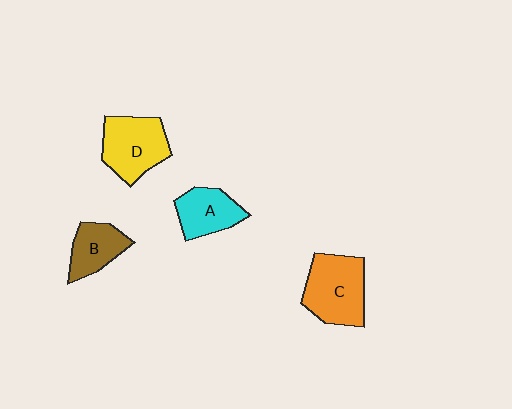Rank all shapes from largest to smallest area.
From largest to smallest: C (orange), D (yellow), A (cyan), B (brown).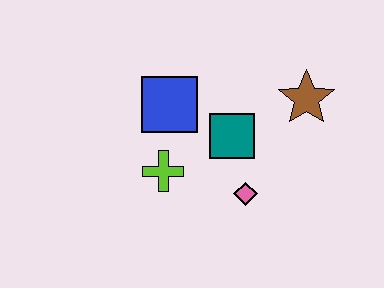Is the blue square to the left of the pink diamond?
Yes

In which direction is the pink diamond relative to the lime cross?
The pink diamond is to the right of the lime cross.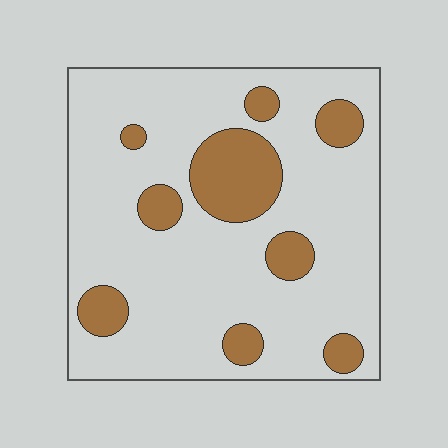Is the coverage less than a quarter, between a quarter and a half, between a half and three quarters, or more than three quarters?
Less than a quarter.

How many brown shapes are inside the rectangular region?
9.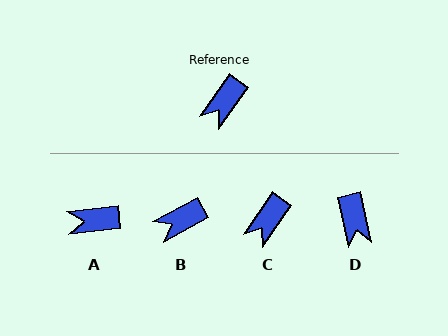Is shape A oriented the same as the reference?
No, it is off by about 49 degrees.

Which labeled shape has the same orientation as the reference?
C.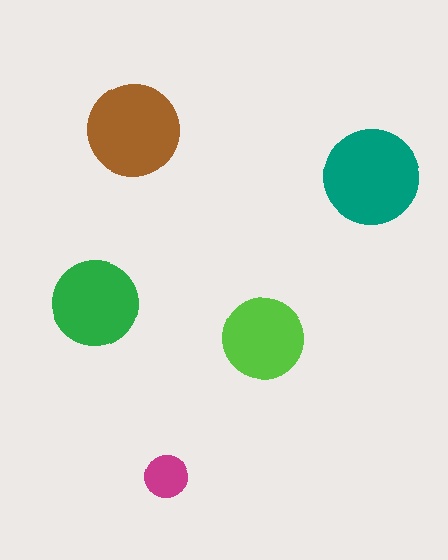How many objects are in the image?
There are 5 objects in the image.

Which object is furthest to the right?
The teal circle is rightmost.